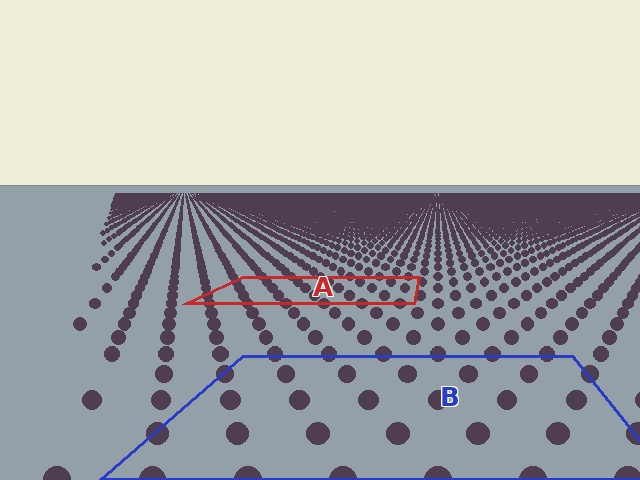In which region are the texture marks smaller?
The texture marks are smaller in region A, because it is farther away.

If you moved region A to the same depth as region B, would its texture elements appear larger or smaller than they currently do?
They would appear larger. At a closer depth, the same texture elements are projected at a bigger on-screen size.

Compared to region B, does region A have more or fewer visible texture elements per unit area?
Region A has more texture elements per unit area — they are packed more densely because it is farther away.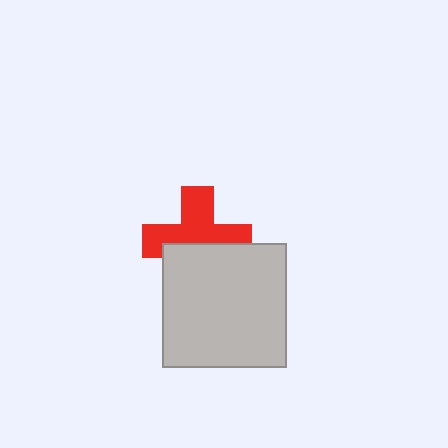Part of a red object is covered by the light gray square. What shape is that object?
It is a cross.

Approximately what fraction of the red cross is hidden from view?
Roughly 40% of the red cross is hidden behind the light gray square.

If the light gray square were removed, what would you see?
You would see the complete red cross.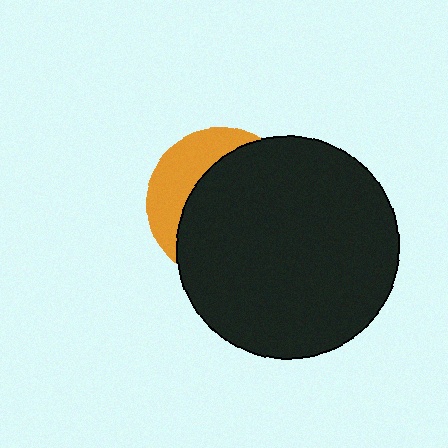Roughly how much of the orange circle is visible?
A small part of it is visible (roughly 31%).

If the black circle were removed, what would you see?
You would see the complete orange circle.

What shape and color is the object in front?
The object in front is a black circle.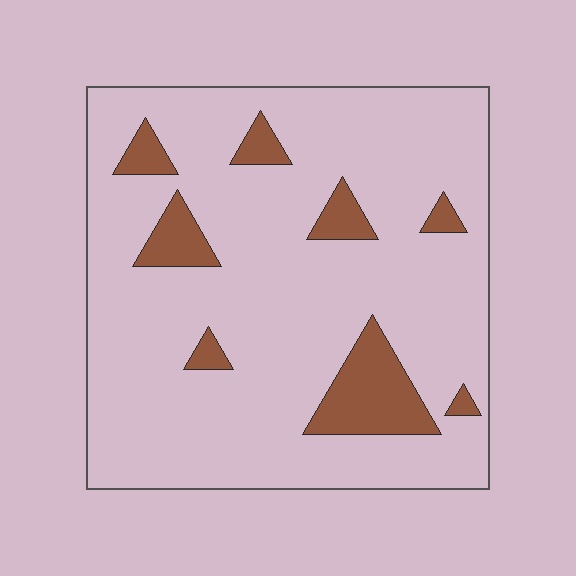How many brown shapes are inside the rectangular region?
8.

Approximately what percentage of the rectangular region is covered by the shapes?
Approximately 15%.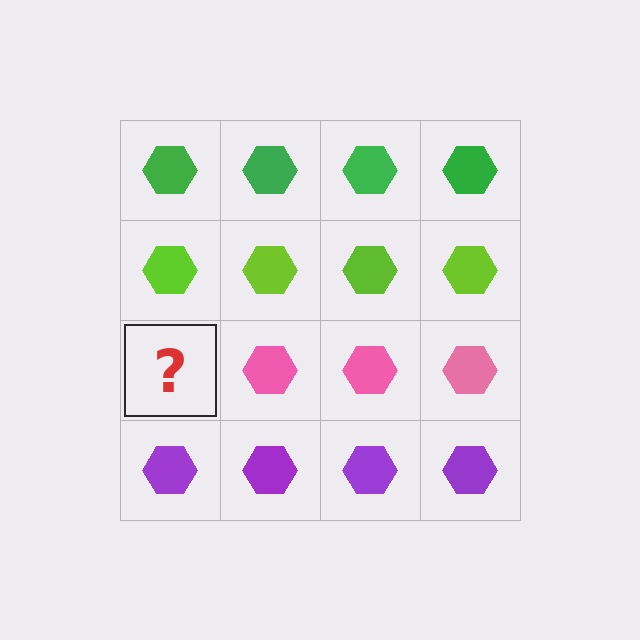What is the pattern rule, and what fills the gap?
The rule is that each row has a consistent color. The gap should be filled with a pink hexagon.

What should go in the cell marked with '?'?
The missing cell should contain a pink hexagon.